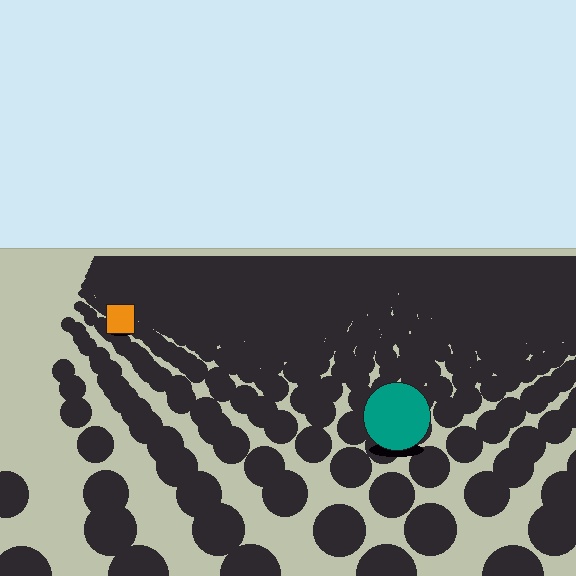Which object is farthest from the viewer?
The orange square is farthest from the viewer. It appears smaller and the ground texture around it is denser.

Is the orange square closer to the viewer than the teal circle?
No. The teal circle is closer — you can tell from the texture gradient: the ground texture is coarser near it.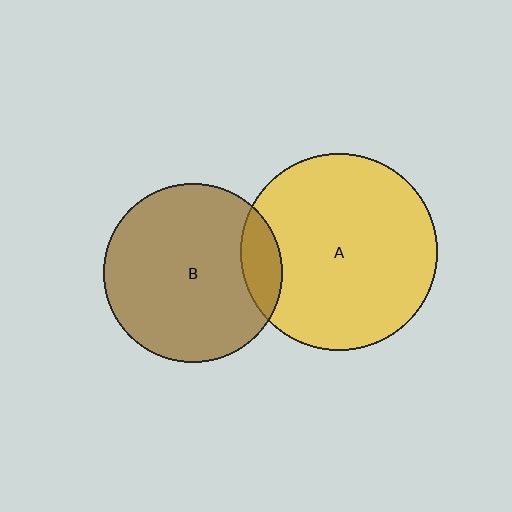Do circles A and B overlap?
Yes.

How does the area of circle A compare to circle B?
Approximately 1.2 times.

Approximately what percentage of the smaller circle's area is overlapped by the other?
Approximately 15%.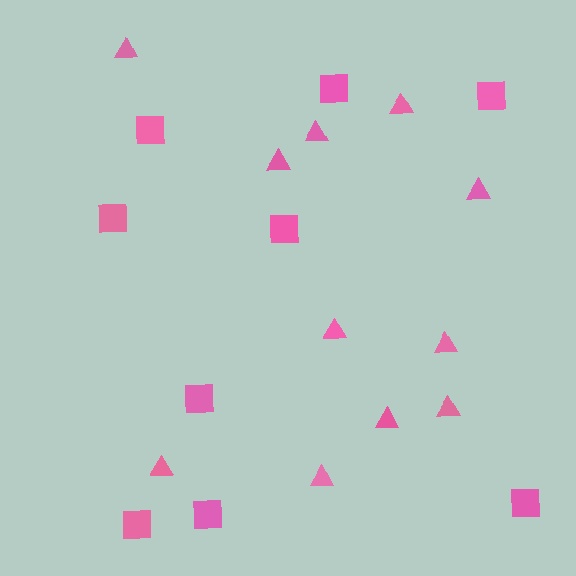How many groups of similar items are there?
There are 2 groups: one group of triangles (11) and one group of squares (9).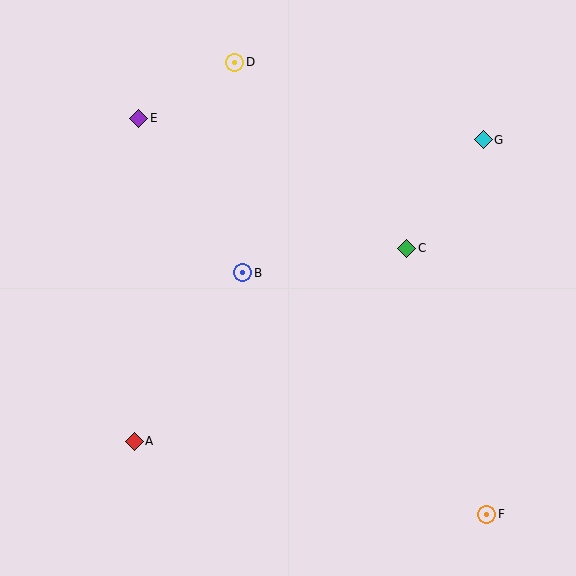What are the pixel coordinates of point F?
Point F is at (487, 514).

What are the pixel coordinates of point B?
Point B is at (243, 273).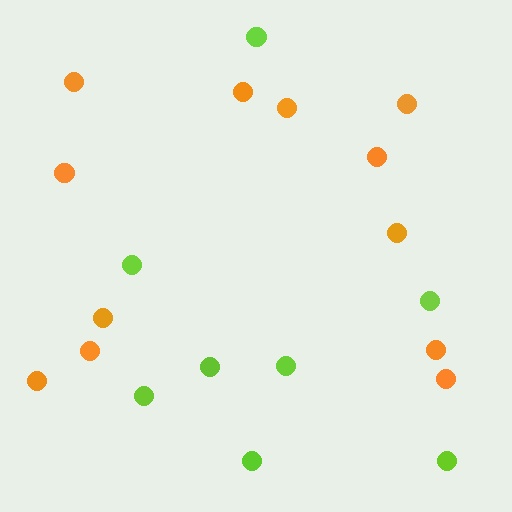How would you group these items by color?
There are 2 groups: one group of lime circles (8) and one group of orange circles (12).